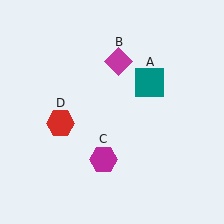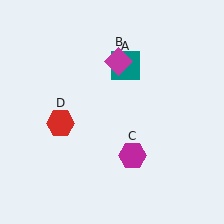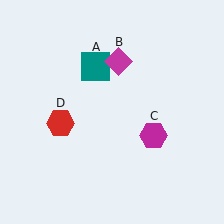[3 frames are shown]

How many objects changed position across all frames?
2 objects changed position: teal square (object A), magenta hexagon (object C).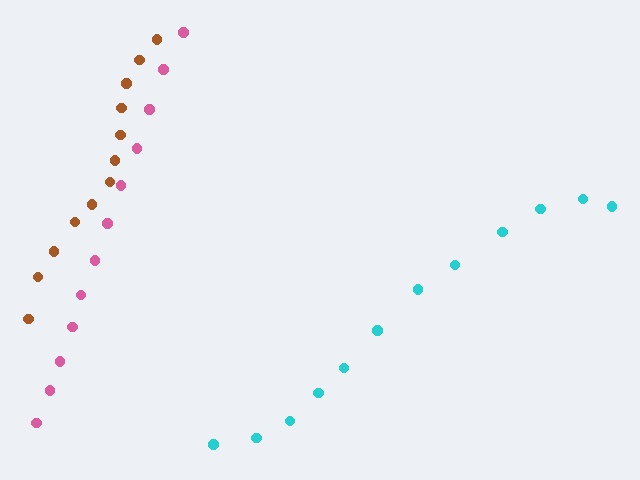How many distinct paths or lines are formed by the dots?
There are 3 distinct paths.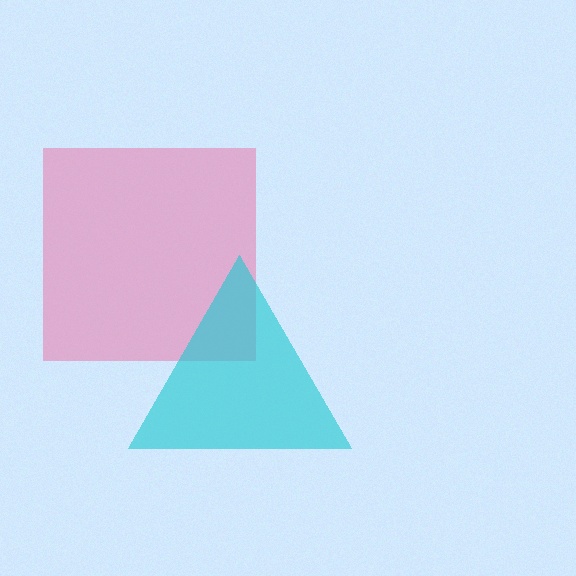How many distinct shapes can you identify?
There are 2 distinct shapes: a pink square, a cyan triangle.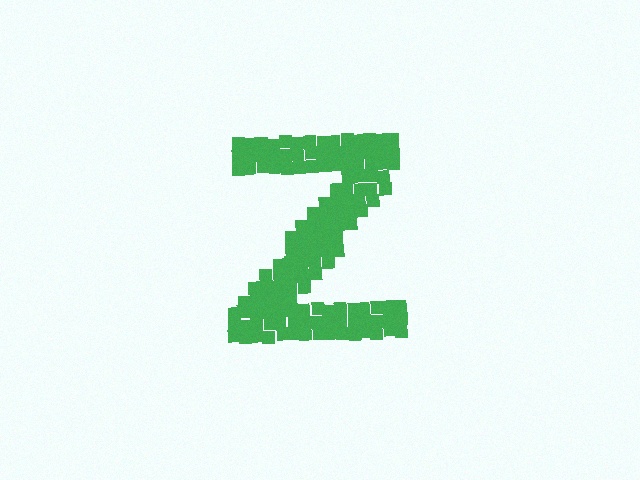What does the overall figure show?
The overall figure shows the letter Z.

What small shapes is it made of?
It is made of small squares.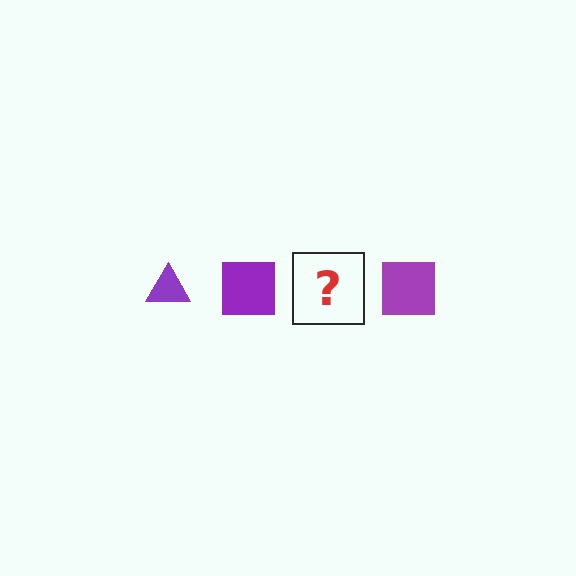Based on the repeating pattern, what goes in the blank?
The blank should be a purple triangle.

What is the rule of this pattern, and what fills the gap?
The rule is that the pattern cycles through triangle, square shapes in purple. The gap should be filled with a purple triangle.